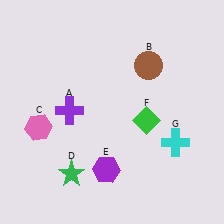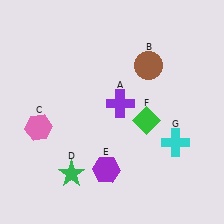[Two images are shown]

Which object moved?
The purple cross (A) moved right.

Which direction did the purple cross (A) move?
The purple cross (A) moved right.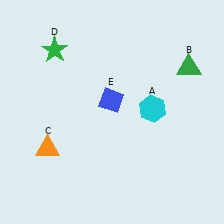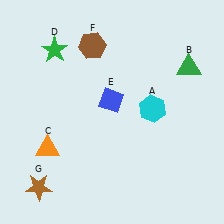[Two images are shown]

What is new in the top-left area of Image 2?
A brown hexagon (F) was added in the top-left area of Image 2.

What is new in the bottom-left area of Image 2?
A brown star (G) was added in the bottom-left area of Image 2.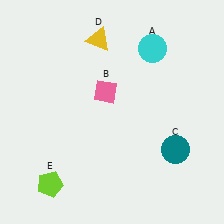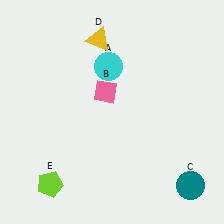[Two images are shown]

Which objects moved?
The objects that moved are: the cyan circle (A), the teal circle (C).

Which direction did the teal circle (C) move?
The teal circle (C) moved down.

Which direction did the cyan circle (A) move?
The cyan circle (A) moved left.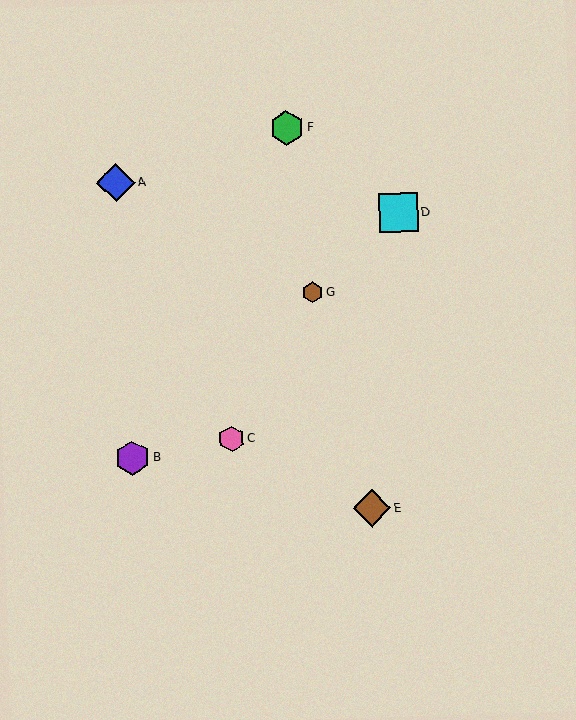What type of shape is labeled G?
Shape G is a brown hexagon.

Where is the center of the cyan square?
The center of the cyan square is at (399, 213).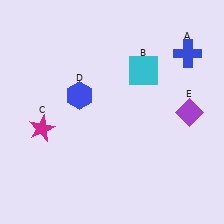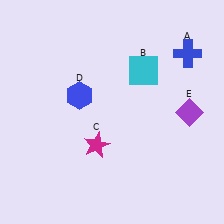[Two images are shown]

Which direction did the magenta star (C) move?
The magenta star (C) moved right.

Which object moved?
The magenta star (C) moved right.